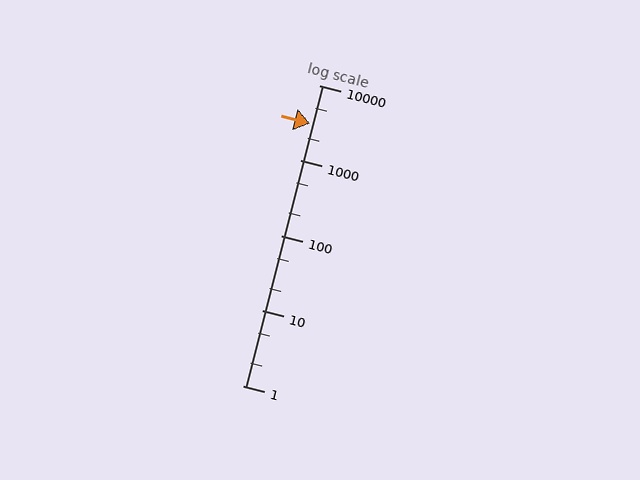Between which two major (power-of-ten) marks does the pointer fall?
The pointer is between 1000 and 10000.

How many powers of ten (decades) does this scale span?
The scale spans 4 decades, from 1 to 10000.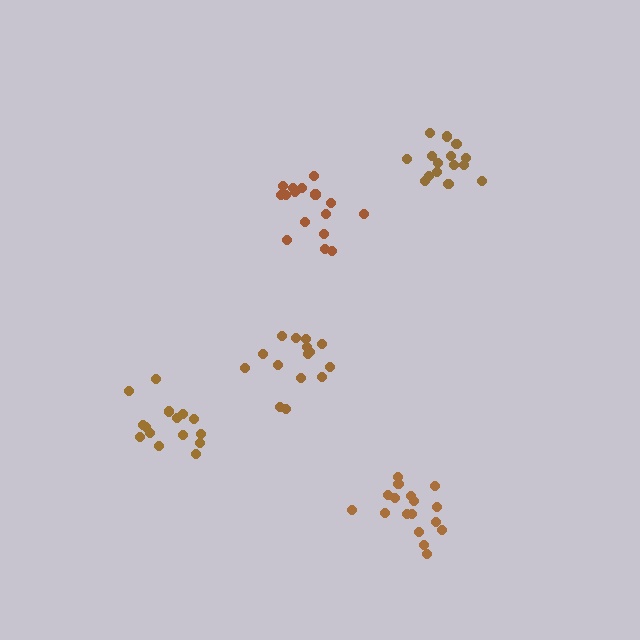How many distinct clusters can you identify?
There are 5 distinct clusters.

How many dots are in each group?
Group 1: 16 dots, Group 2: 15 dots, Group 3: 16 dots, Group 4: 17 dots, Group 5: 15 dots (79 total).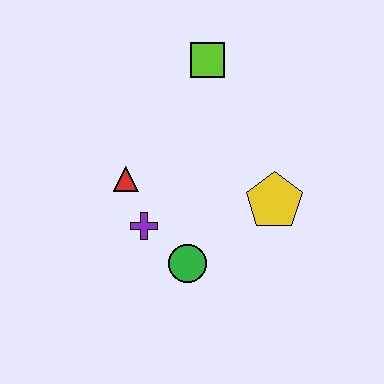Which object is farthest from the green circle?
The lime square is farthest from the green circle.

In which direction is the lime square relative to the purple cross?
The lime square is above the purple cross.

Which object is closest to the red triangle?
The purple cross is closest to the red triangle.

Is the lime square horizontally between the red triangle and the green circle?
No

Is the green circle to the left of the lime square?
Yes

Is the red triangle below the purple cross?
No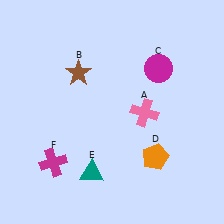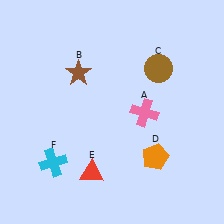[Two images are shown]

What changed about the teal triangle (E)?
In Image 1, E is teal. In Image 2, it changed to red.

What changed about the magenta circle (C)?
In Image 1, C is magenta. In Image 2, it changed to brown.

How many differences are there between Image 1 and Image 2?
There are 3 differences between the two images.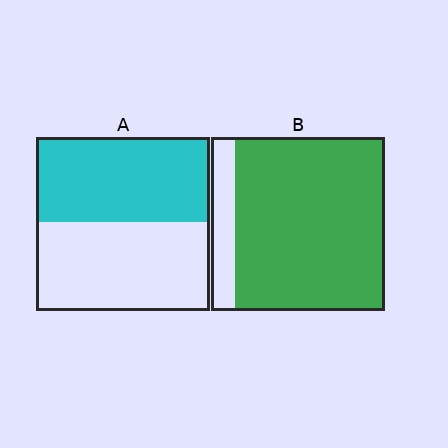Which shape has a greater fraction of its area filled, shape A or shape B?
Shape B.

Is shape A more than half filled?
Roughly half.